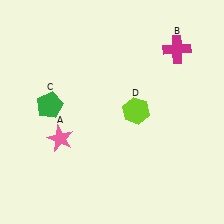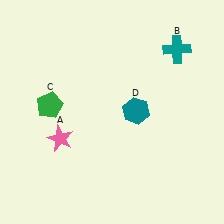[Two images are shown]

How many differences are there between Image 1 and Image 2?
There are 2 differences between the two images.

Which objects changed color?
B changed from magenta to teal. D changed from lime to teal.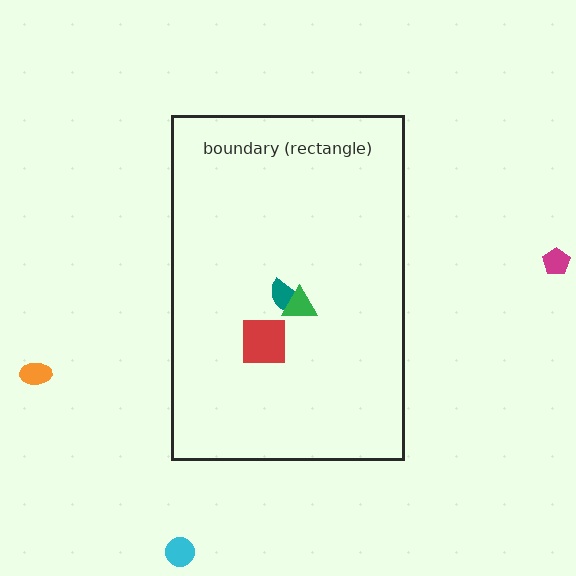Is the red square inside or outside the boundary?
Inside.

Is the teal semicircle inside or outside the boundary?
Inside.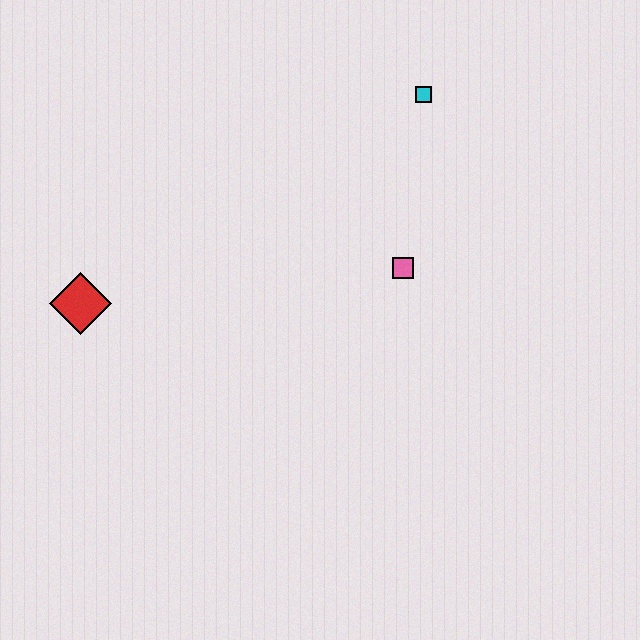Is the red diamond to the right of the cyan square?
No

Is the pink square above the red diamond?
Yes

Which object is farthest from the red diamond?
The cyan square is farthest from the red diamond.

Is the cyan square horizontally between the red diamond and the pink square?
No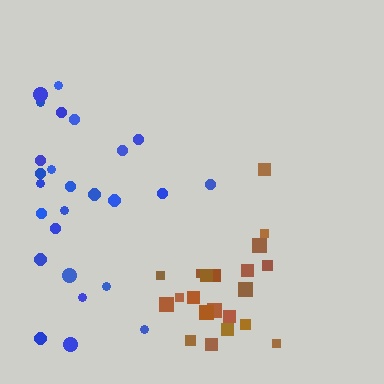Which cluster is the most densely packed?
Brown.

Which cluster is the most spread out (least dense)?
Blue.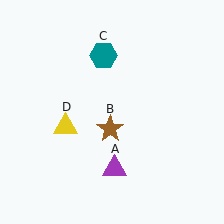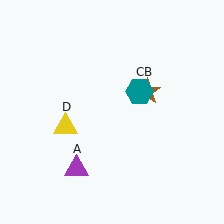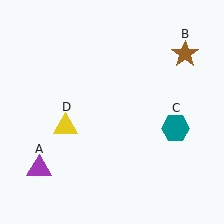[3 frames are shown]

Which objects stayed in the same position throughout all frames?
Yellow triangle (object D) remained stationary.